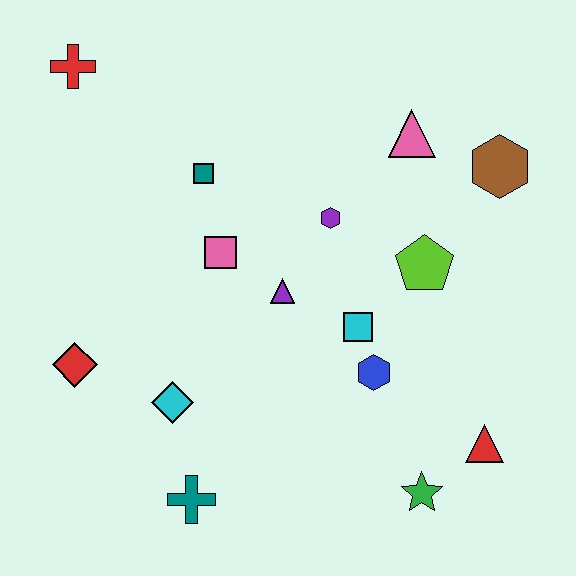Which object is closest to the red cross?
The teal square is closest to the red cross.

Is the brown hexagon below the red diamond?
No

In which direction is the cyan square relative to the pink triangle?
The cyan square is below the pink triangle.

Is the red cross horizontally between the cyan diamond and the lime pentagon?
No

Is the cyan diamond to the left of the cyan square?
Yes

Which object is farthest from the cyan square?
The red cross is farthest from the cyan square.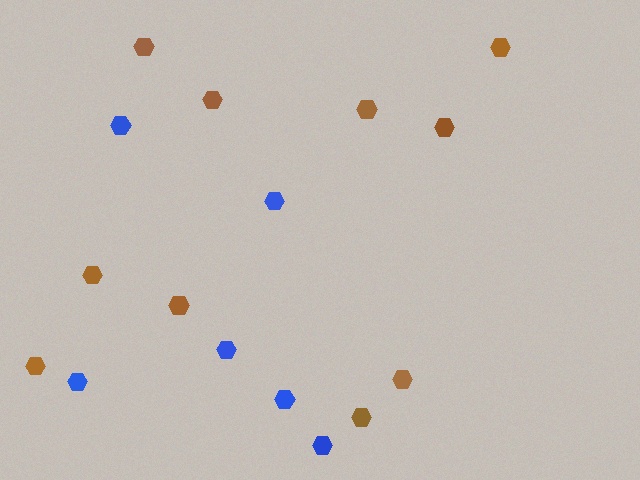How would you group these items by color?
There are 2 groups: one group of blue hexagons (6) and one group of brown hexagons (10).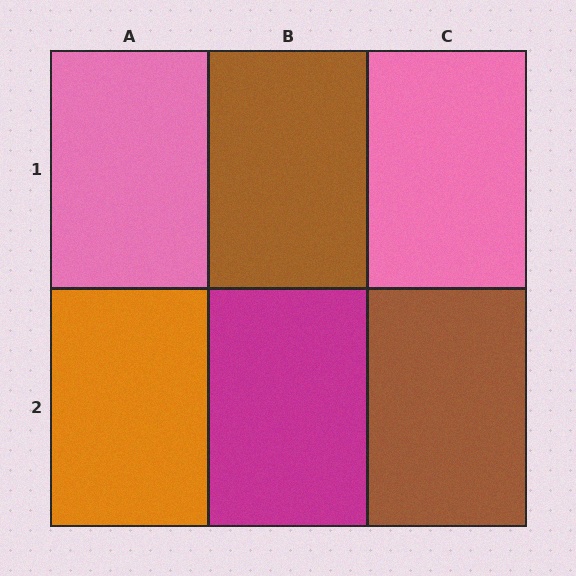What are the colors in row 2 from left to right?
Orange, magenta, brown.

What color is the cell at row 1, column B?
Brown.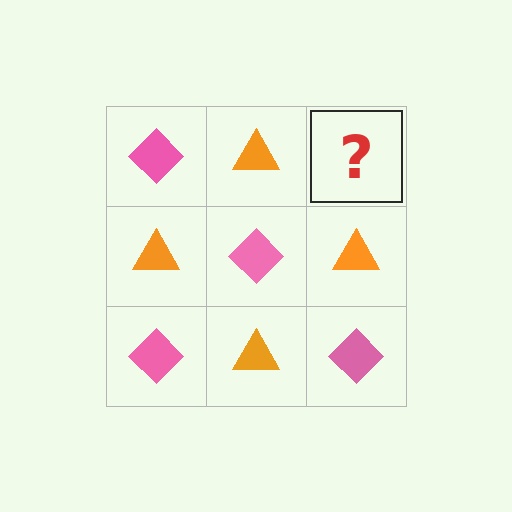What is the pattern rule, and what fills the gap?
The rule is that it alternates pink diamond and orange triangle in a checkerboard pattern. The gap should be filled with a pink diamond.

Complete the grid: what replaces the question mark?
The question mark should be replaced with a pink diamond.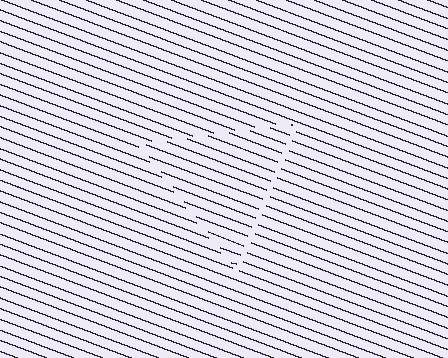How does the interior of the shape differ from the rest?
The interior of the shape contains the same grating, shifted by half a period — the contour is defined by the phase discontinuity where line-ends from the inner and outer gratings abut.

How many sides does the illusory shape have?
3 sides — the line-ends trace a triangle.